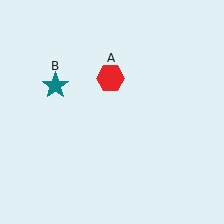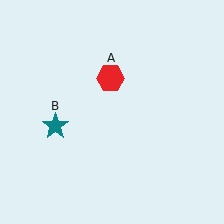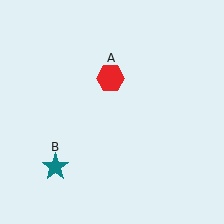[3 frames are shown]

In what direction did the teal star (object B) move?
The teal star (object B) moved down.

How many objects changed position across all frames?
1 object changed position: teal star (object B).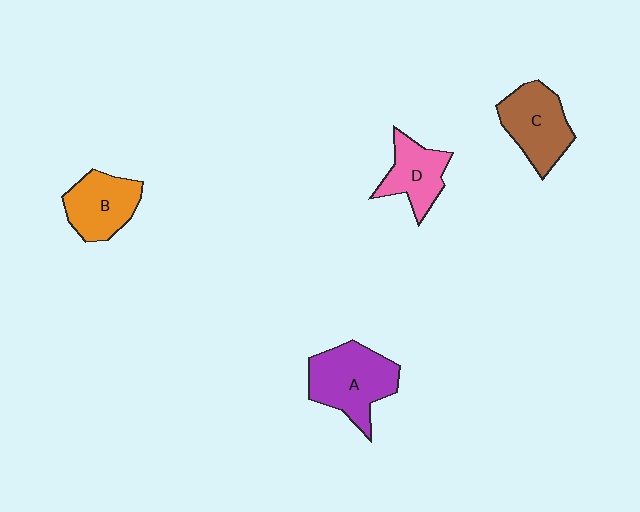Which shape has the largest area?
Shape A (purple).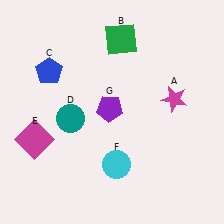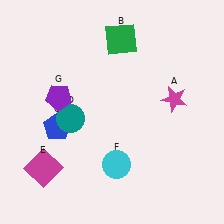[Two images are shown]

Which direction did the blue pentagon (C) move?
The blue pentagon (C) moved down.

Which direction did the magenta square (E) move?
The magenta square (E) moved down.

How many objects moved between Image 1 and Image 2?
3 objects moved between the two images.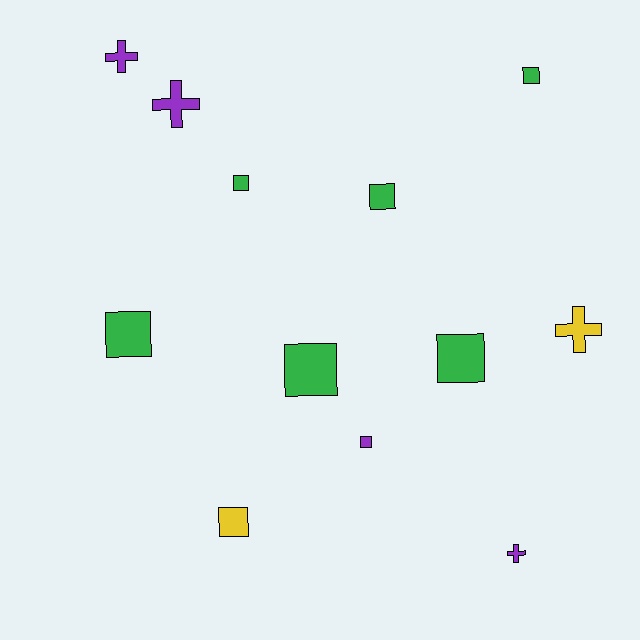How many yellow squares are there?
There is 1 yellow square.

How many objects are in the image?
There are 12 objects.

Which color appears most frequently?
Green, with 6 objects.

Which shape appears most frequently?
Square, with 8 objects.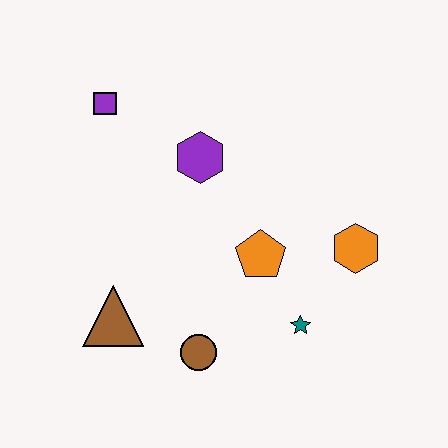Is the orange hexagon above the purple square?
No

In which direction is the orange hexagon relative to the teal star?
The orange hexagon is above the teal star.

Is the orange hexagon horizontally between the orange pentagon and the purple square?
No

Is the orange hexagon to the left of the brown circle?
No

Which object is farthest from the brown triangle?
The orange hexagon is farthest from the brown triangle.